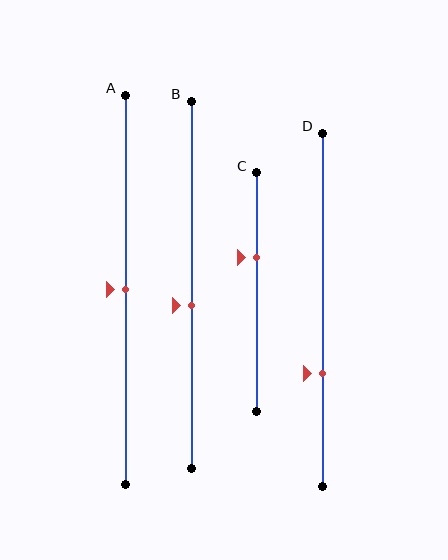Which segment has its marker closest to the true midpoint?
Segment A has its marker closest to the true midpoint.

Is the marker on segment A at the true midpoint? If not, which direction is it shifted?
Yes, the marker on segment A is at the true midpoint.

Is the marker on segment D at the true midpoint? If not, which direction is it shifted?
No, the marker on segment D is shifted downward by about 18% of the segment length.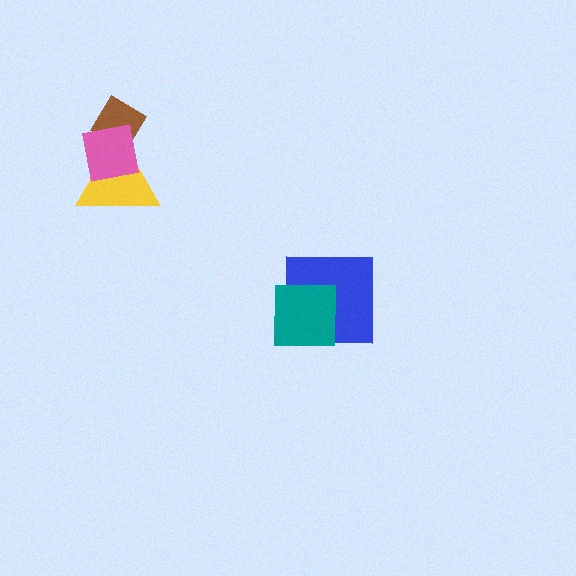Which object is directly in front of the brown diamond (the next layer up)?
The yellow triangle is directly in front of the brown diamond.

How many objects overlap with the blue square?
1 object overlaps with the blue square.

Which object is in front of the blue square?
The teal square is in front of the blue square.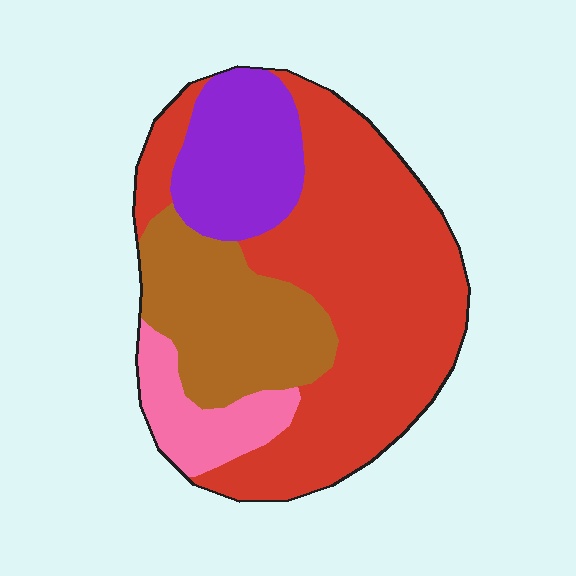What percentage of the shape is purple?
Purple covers around 15% of the shape.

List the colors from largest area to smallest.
From largest to smallest: red, brown, purple, pink.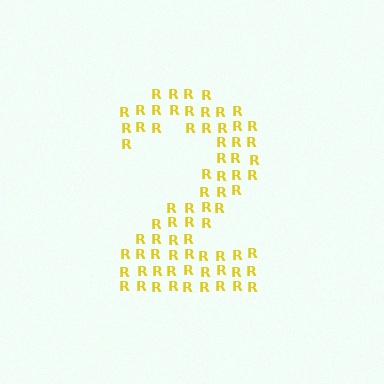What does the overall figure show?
The overall figure shows the digit 2.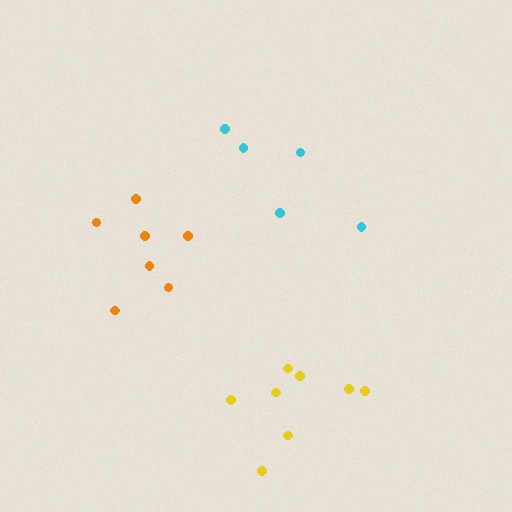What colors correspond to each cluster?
The clusters are colored: orange, cyan, yellow.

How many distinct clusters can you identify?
There are 3 distinct clusters.